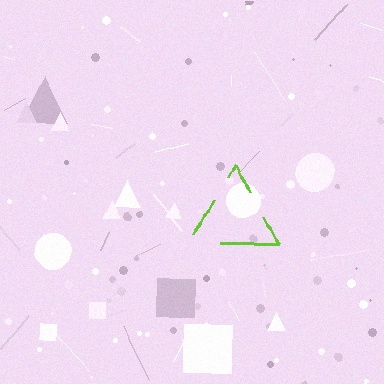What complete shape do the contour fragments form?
The contour fragments form a triangle.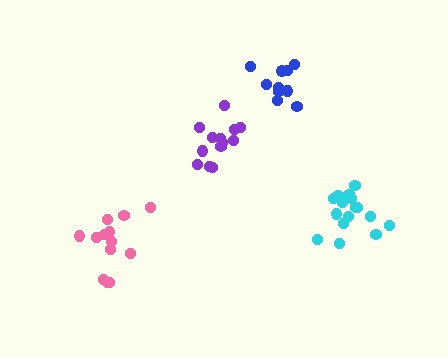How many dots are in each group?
Group 1: 16 dots, Group 2: 13 dots, Group 3: 13 dots, Group 4: 11 dots (53 total).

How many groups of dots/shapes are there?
There are 4 groups.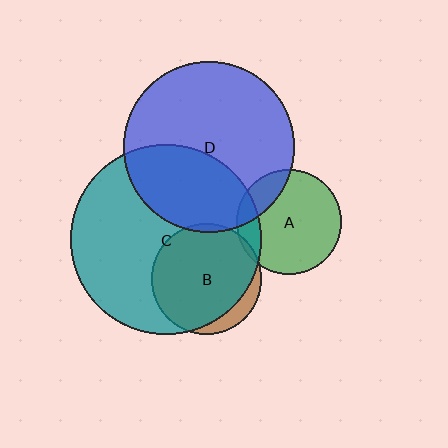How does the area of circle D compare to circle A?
Approximately 2.7 times.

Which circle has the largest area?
Circle C (teal).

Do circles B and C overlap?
Yes.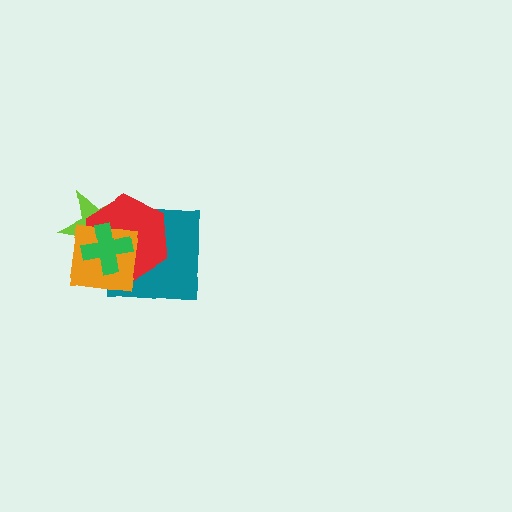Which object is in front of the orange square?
The green cross is in front of the orange square.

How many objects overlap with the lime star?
4 objects overlap with the lime star.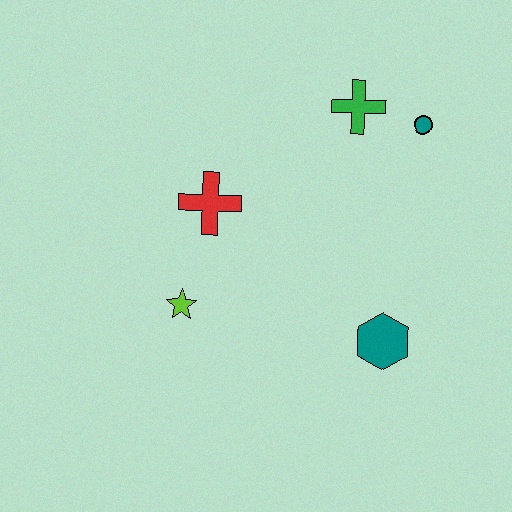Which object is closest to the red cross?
The lime star is closest to the red cross.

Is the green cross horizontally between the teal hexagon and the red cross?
Yes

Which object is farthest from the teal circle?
The lime star is farthest from the teal circle.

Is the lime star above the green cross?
No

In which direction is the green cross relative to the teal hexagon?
The green cross is above the teal hexagon.